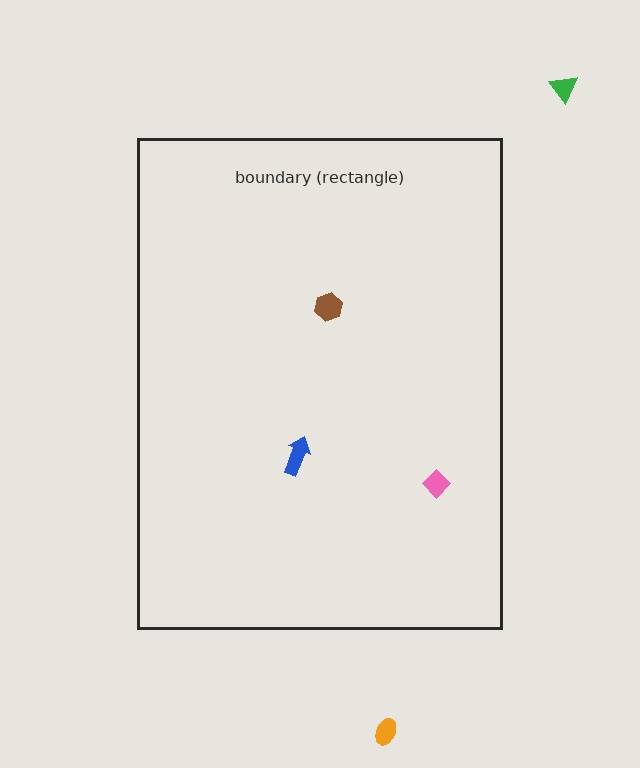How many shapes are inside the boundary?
3 inside, 2 outside.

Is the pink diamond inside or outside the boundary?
Inside.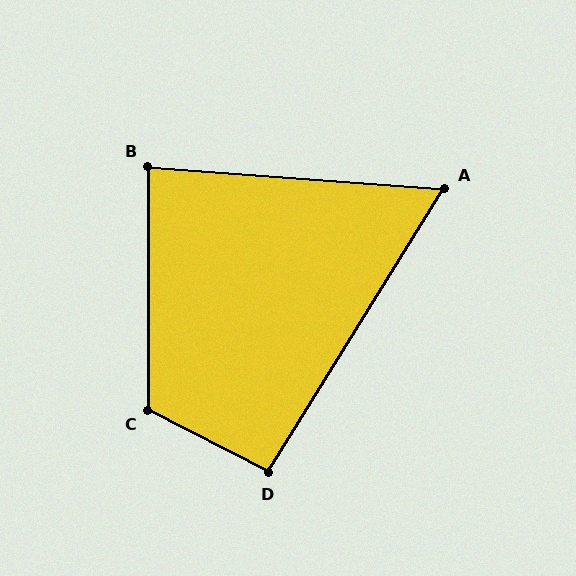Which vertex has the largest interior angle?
C, at approximately 117 degrees.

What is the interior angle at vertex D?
Approximately 94 degrees (approximately right).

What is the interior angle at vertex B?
Approximately 86 degrees (approximately right).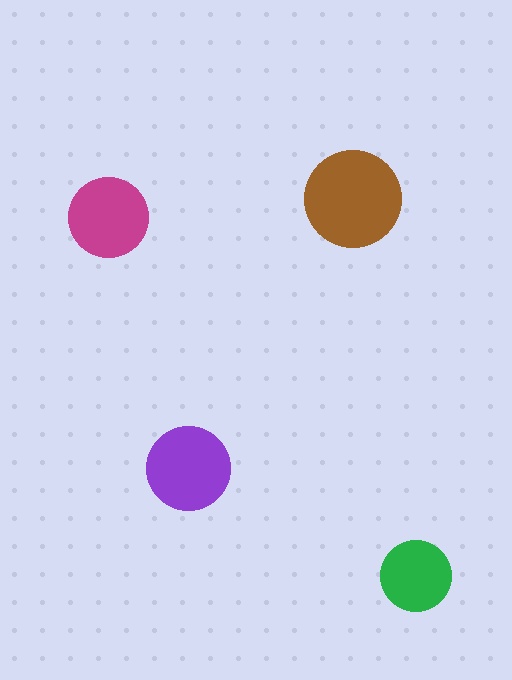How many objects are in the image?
There are 4 objects in the image.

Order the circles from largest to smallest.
the brown one, the purple one, the magenta one, the green one.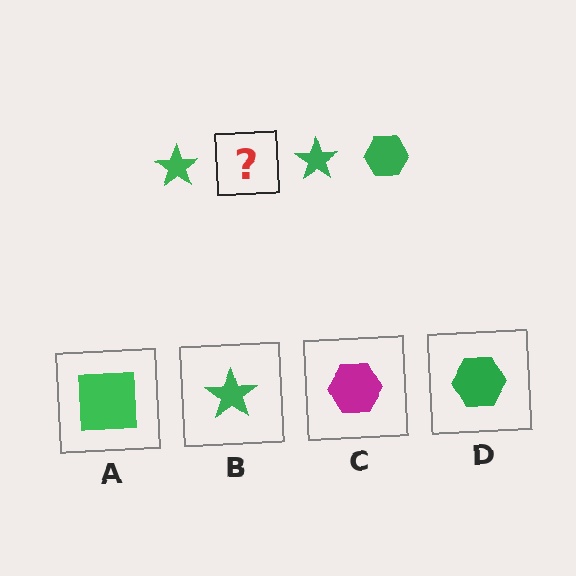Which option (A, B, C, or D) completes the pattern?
D.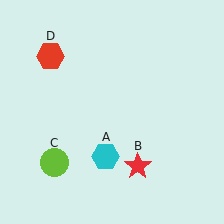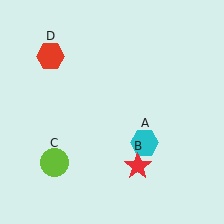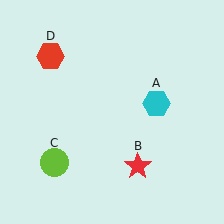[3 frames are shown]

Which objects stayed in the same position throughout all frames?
Red star (object B) and lime circle (object C) and red hexagon (object D) remained stationary.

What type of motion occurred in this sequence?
The cyan hexagon (object A) rotated counterclockwise around the center of the scene.